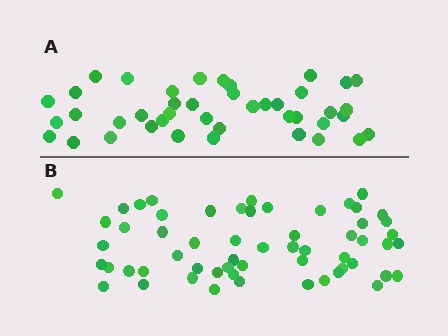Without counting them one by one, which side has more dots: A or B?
Region B (the bottom region) has more dots.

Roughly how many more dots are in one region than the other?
Region B has approximately 15 more dots than region A.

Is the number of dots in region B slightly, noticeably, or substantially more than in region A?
Region B has noticeably more, but not dramatically so. The ratio is roughly 1.4 to 1.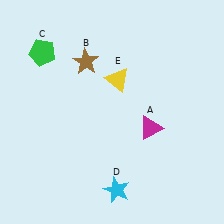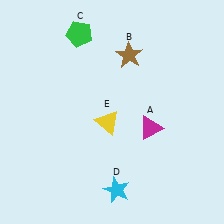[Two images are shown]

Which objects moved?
The objects that moved are: the brown star (B), the green pentagon (C), the yellow triangle (E).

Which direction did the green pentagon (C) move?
The green pentagon (C) moved right.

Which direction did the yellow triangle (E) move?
The yellow triangle (E) moved down.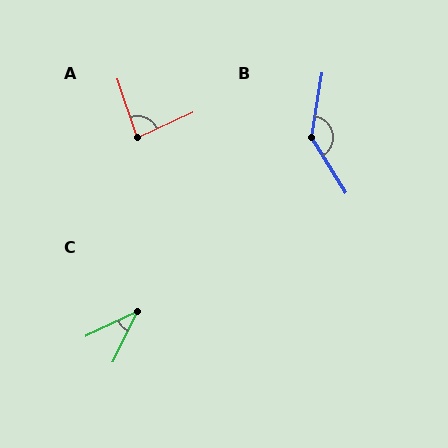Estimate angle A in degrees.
Approximately 83 degrees.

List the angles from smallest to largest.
C (39°), A (83°), B (139°).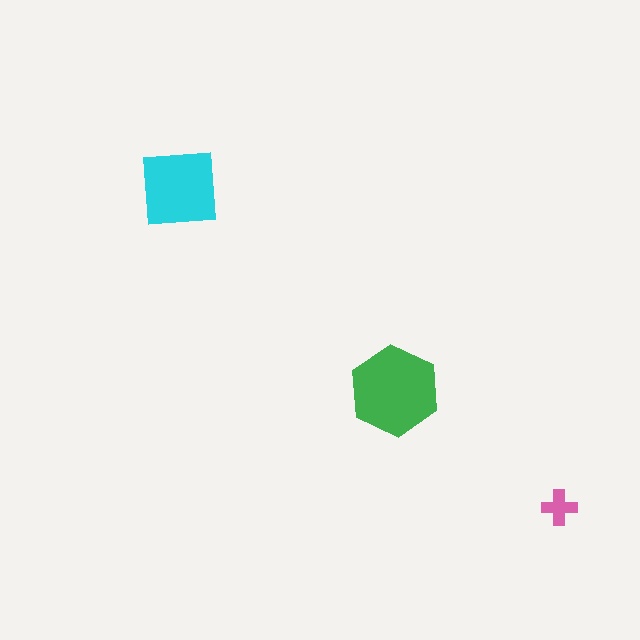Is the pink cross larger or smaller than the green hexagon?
Smaller.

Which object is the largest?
The green hexagon.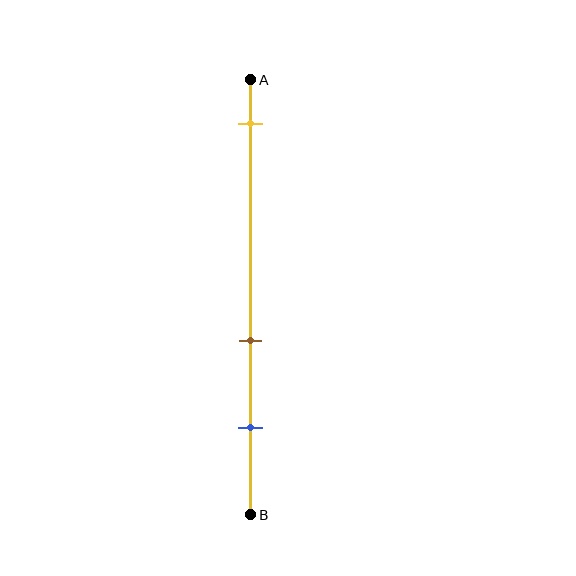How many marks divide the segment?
There are 3 marks dividing the segment.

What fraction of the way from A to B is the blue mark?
The blue mark is approximately 80% (0.8) of the way from A to B.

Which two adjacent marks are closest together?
The brown and blue marks are the closest adjacent pair.